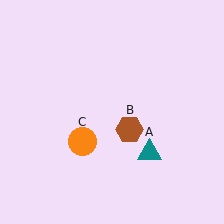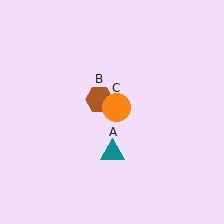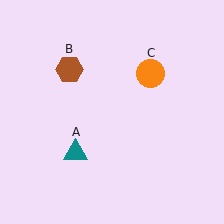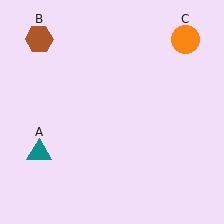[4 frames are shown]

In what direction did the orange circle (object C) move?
The orange circle (object C) moved up and to the right.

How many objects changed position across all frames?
3 objects changed position: teal triangle (object A), brown hexagon (object B), orange circle (object C).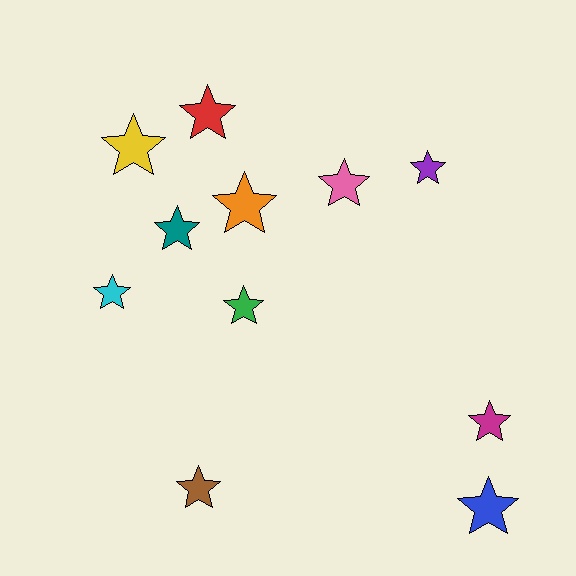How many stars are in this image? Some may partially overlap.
There are 11 stars.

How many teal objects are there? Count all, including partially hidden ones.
There is 1 teal object.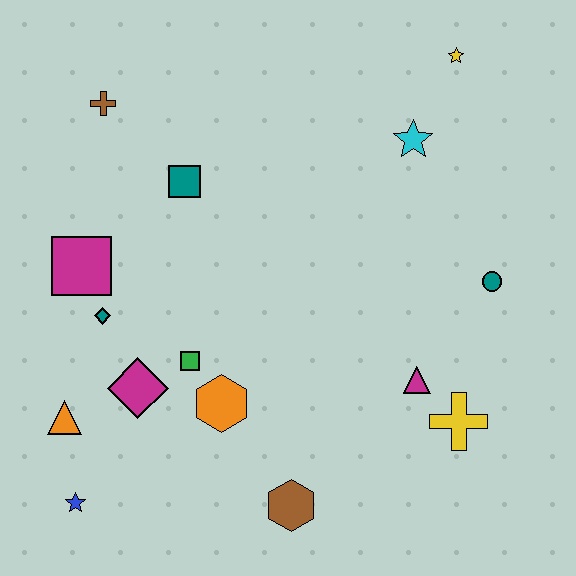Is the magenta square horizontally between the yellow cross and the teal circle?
No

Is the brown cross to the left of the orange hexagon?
Yes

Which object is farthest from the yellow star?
The blue star is farthest from the yellow star.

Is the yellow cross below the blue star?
No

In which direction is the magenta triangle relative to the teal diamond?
The magenta triangle is to the right of the teal diamond.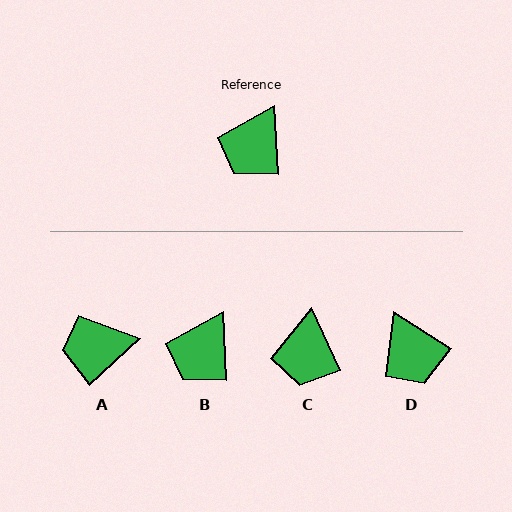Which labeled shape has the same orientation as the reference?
B.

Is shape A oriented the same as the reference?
No, it is off by about 50 degrees.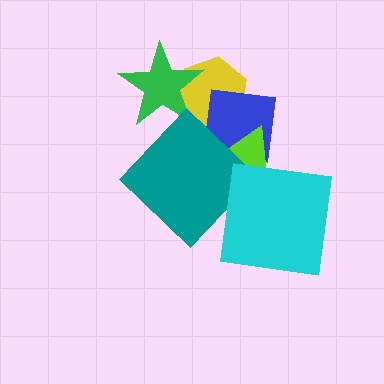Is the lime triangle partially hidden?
Yes, it is partially covered by another shape.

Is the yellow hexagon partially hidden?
Yes, it is partially covered by another shape.